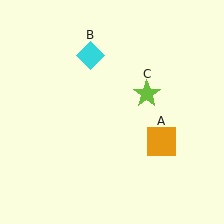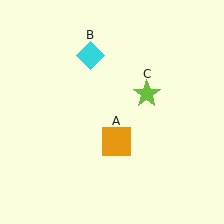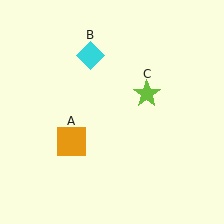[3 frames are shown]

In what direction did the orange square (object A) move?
The orange square (object A) moved left.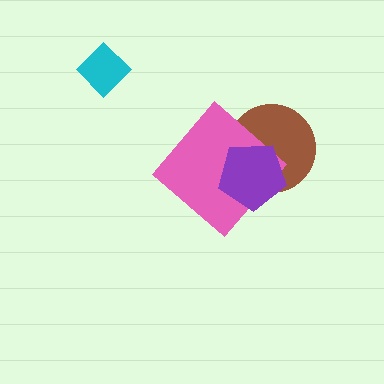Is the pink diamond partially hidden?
Yes, it is partially covered by another shape.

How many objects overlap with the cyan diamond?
0 objects overlap with the cyan diamond.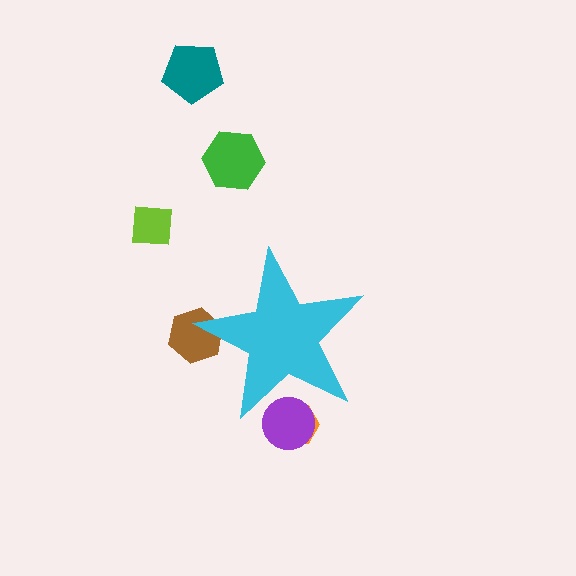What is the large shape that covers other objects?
A cyan star.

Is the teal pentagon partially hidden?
No, the teal pentagon is fully visible.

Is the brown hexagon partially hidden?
Yes, the brown hexagon is partially hidden behind the cyan star.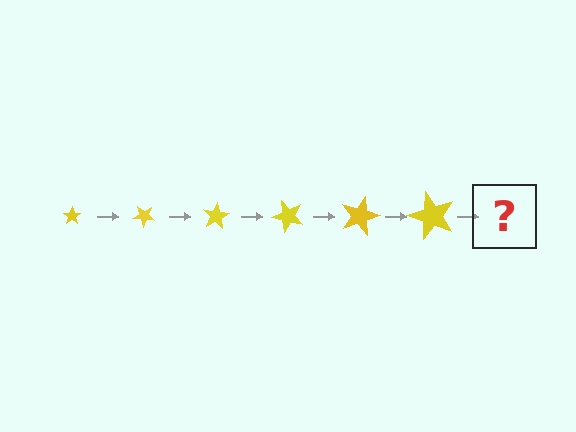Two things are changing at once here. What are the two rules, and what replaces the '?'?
The two rules are that the star grows larger each step and it rotates 40 degrees each step. The '?' should be a star, larger than the previous one and rotated 240 degrees from the start.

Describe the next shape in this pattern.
It should be a star, larger than the previous one and rotated 240 degrees from the start.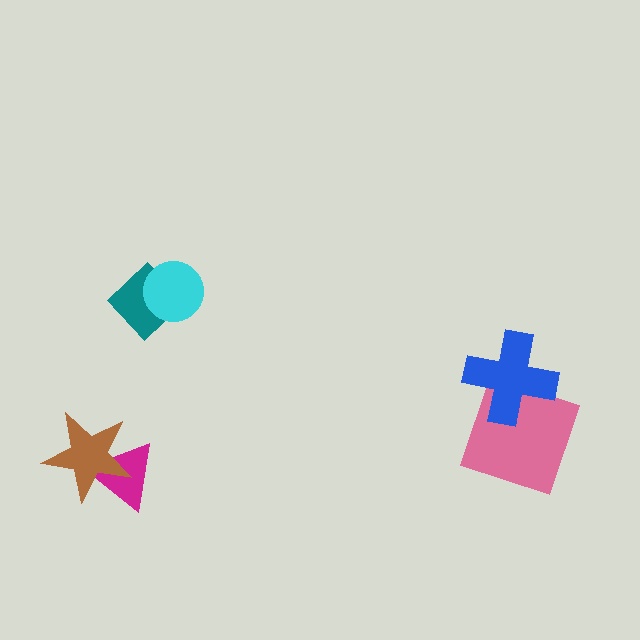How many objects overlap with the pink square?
1 object overlaps with the pink square.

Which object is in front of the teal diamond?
The cyan circle is in front of the teal diamond.